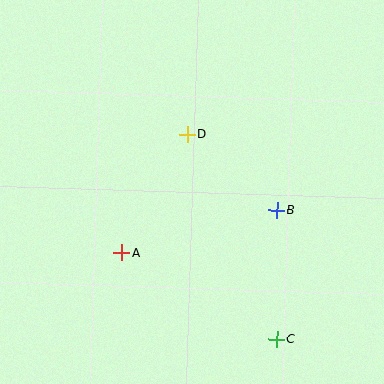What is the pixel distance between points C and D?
The distance between C and D is 224 pixels.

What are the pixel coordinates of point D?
Point D is at (187, 134).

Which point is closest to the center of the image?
Point D at (187, 134) is closest to the center.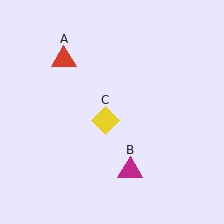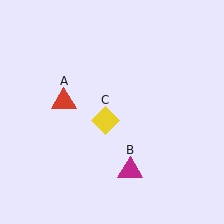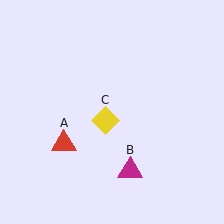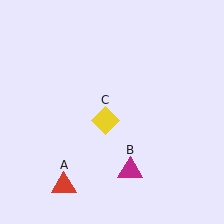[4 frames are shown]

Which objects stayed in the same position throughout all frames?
Magenta triangle (object B) and yellow diamond (object C) remained stationary.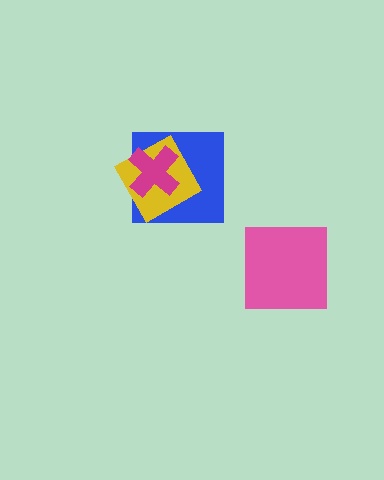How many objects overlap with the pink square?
0 objects overlap with the pink square.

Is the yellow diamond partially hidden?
Yes, it is partially covered by another shape.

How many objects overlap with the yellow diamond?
2 objects overlap with the yellow diamond.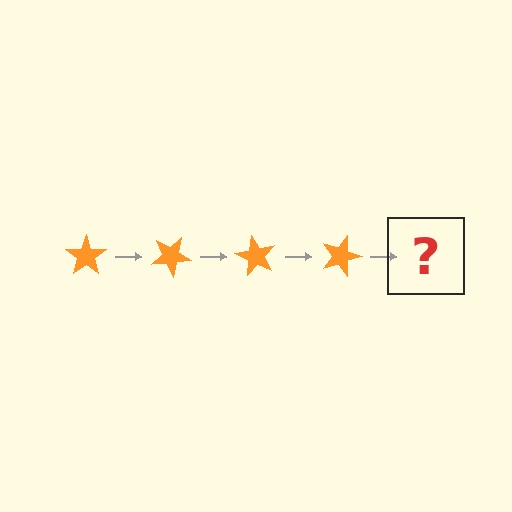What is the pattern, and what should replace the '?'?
The pattern is that the star rotates 30 degrees each step. The '?' should be an orange star rotated 120 degrees.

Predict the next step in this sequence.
The next step is an orange star rotated 120 degrees.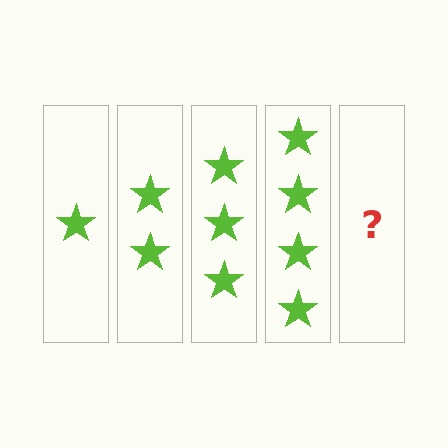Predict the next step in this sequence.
The next step is 5 stars.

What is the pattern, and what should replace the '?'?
The pattern is that each step adds one more star. The '?' should be 5 stars.